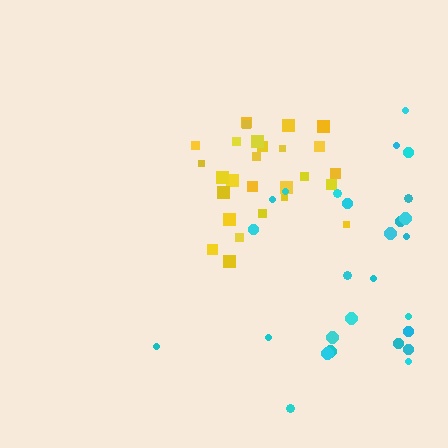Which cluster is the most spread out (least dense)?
Cyan.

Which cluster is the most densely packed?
Yellow.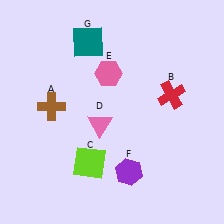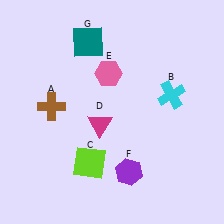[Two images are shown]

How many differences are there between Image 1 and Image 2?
There are 2 differences between the two images.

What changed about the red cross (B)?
In Image 1, B is red. In Image 2, it changed to cyan.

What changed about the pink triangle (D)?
In Image 1, D is pink. In Image 2, it changed to magenta.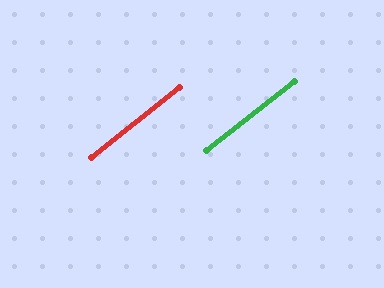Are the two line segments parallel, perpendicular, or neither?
Parallel — their directions differ by only 0.6°.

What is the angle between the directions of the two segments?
Approximately 1 degree.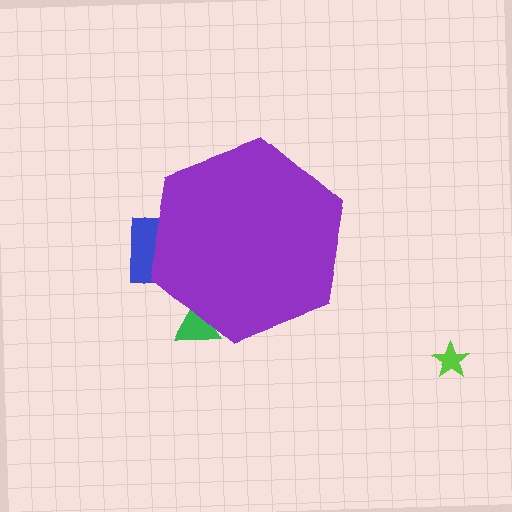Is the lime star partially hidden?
No, the lime star is fully visible.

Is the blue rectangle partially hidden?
Yes, the blue rectangle is partially hidden behind the purple hexagon.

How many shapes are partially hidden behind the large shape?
2 shapes are partially hidden.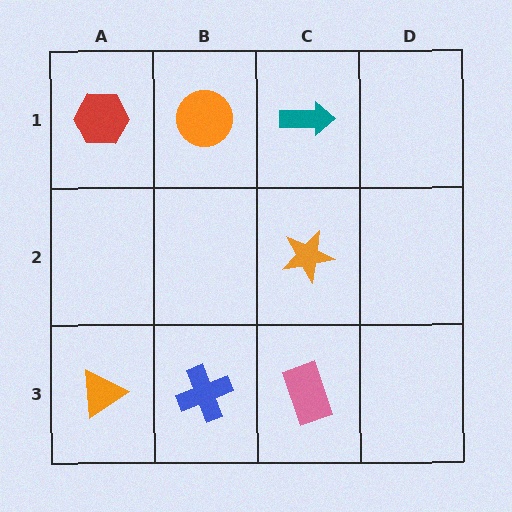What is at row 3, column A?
An orange triangle.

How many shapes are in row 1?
3 shapes.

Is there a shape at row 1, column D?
No, that cell is empty.